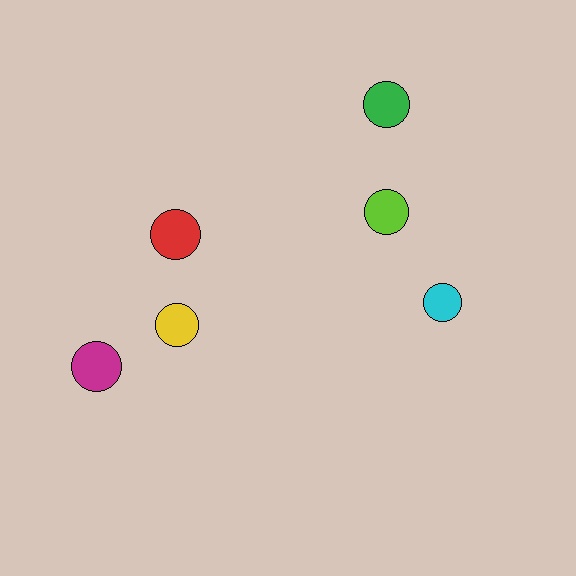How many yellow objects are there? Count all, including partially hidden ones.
There is 1 yellow object.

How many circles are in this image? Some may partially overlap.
There are 6 circles.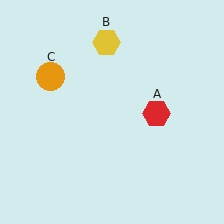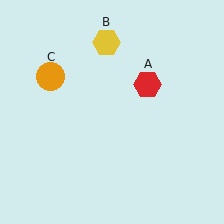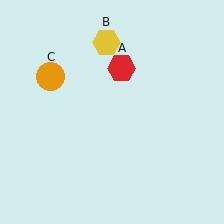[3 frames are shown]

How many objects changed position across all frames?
1 object changed position: red hexagon (object A).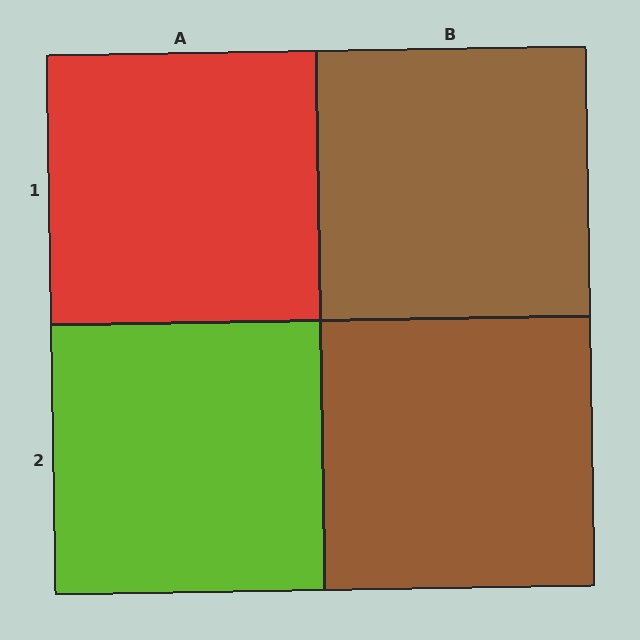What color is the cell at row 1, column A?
Red.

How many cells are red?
1 cell is red.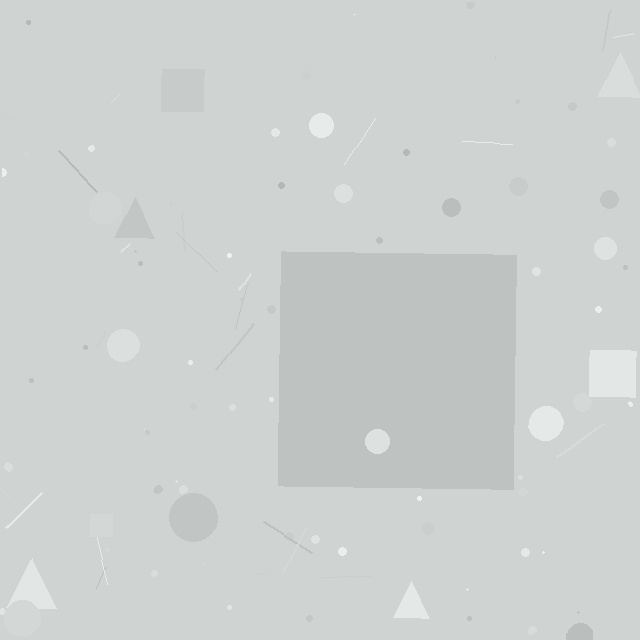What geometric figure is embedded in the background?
A square is embedded in the background.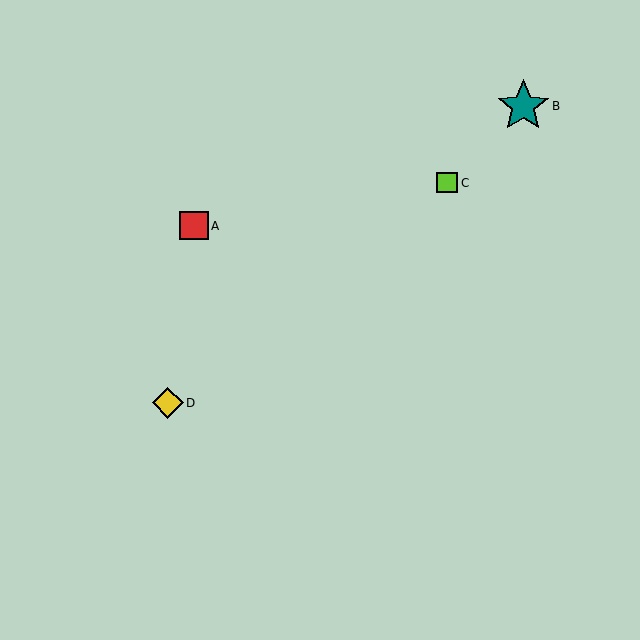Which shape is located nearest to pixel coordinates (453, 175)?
The lime square (labeled C) at (447, 183) is nearest to that location.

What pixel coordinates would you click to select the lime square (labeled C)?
Click at (447, 183) to select the lime square C.